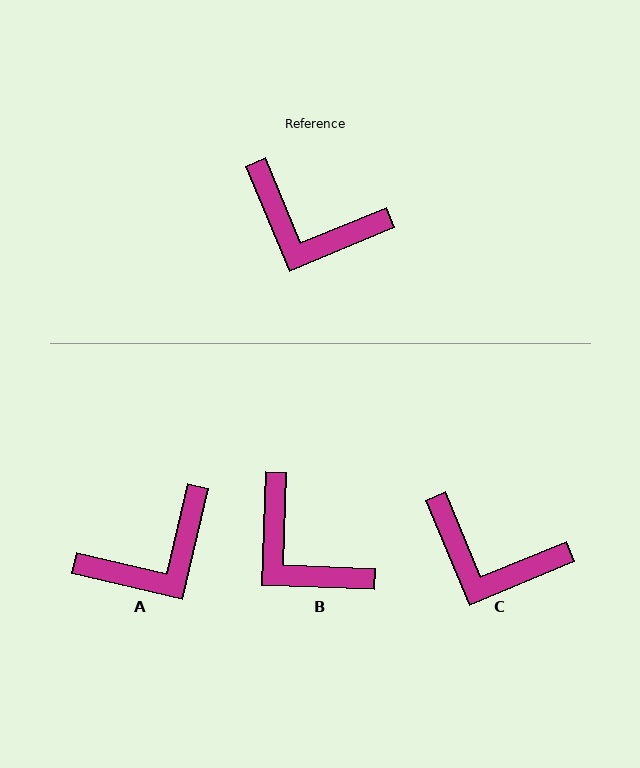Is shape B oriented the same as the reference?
No, it is off by about 25 degrees.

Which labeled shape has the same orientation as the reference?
C.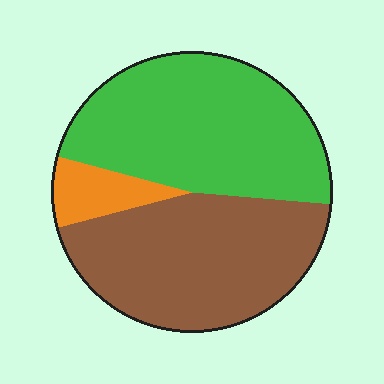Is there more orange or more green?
Green.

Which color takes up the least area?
Orange, at roughly 10%.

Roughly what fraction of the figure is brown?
Brown covers 44% of the figure.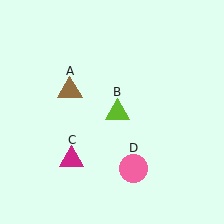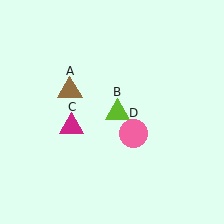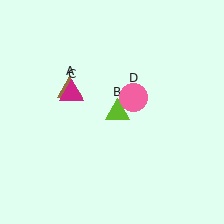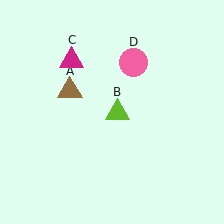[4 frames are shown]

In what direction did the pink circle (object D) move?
The pink circle (object D) moved up.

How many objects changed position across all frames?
2 objects changed position: magenta triangle (object C), pink circle (object D).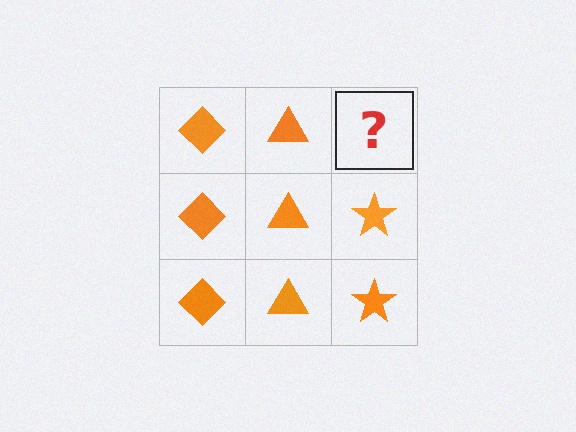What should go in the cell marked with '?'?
The missing cell should contain an orange star.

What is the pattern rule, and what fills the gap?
The rule is that each column has a consistent shape. The gap should be filled with an orange star.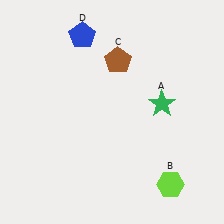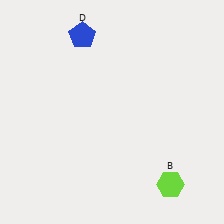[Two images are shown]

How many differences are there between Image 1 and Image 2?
There are 2 differences between the two images.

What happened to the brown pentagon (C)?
The brown pentagon (C) was removed in Image 2. It was in the top-right area of Image 1.